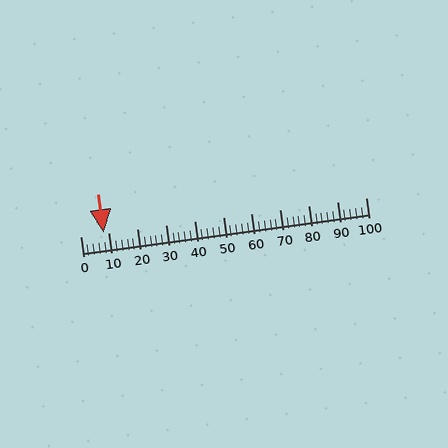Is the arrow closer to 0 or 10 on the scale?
The arrow is closer to 10.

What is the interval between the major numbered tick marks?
The major tick marks are spaced 10 units apart.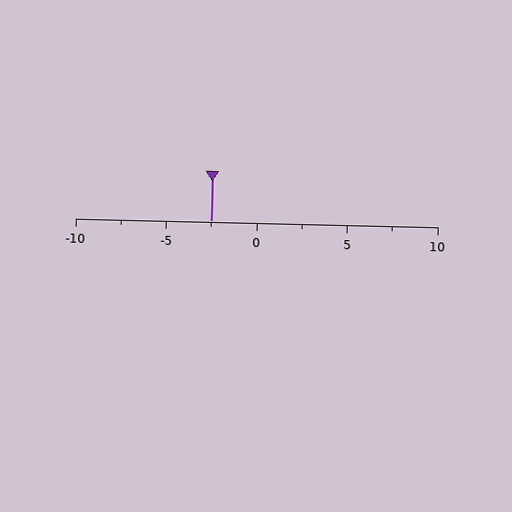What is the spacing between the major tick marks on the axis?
The major ticks are spaced 5 apart.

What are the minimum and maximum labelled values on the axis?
The axis runs from -10 to 10.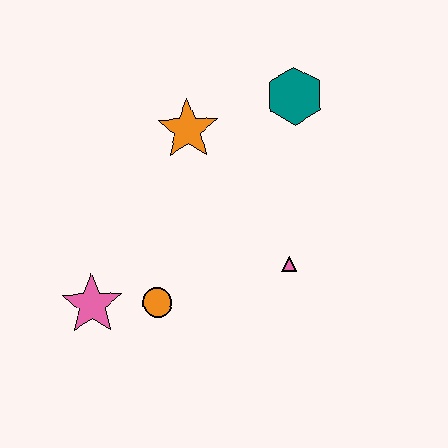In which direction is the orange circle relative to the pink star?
The orange circle is to the right of the pink star.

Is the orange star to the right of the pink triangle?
No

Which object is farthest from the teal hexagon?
The pink star is farthest from the teal hexagon.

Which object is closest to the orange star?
The teal hexagon is closest to the orange star.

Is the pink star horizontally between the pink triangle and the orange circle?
No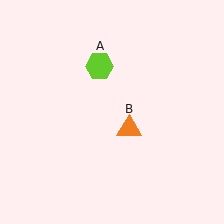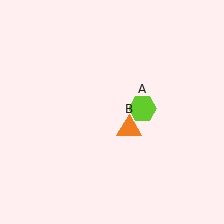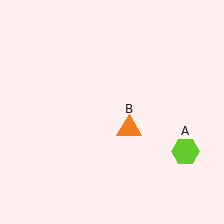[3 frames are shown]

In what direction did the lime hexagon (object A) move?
The lime hexagon (object A) moved down and to the right.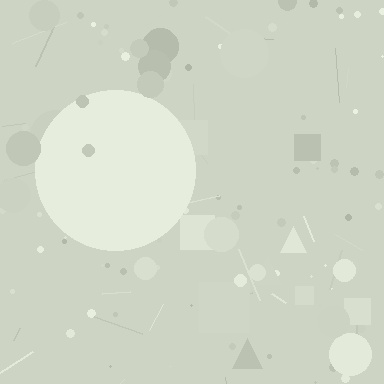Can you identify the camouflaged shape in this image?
The camouflaged shape is a circle.